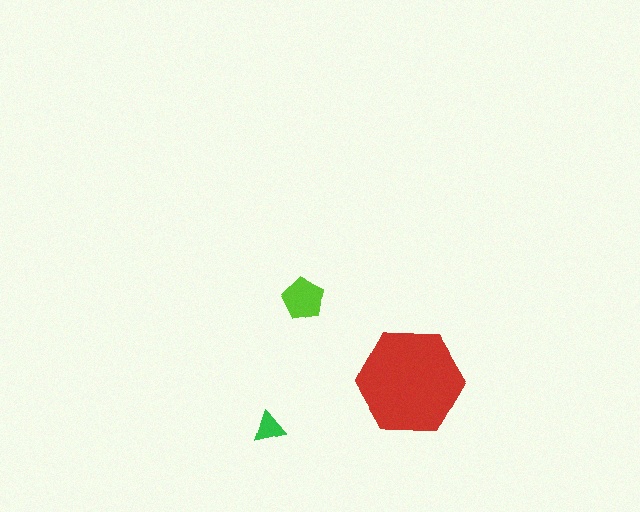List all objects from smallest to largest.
The green triangle, the lime pentagon, the red hexagon.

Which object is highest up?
The lime pentagon is topmost.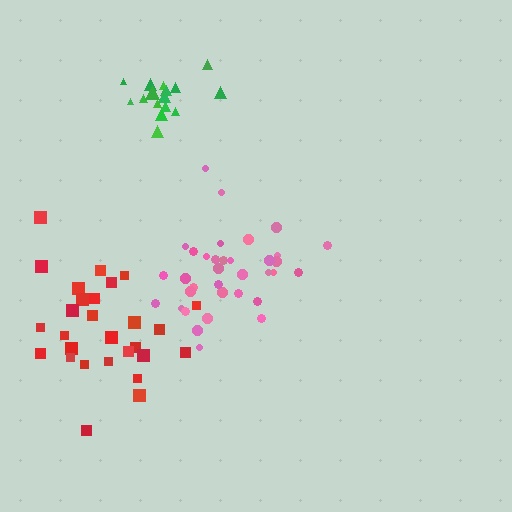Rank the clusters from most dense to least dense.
green, pink, red.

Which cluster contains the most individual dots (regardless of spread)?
Pink (35).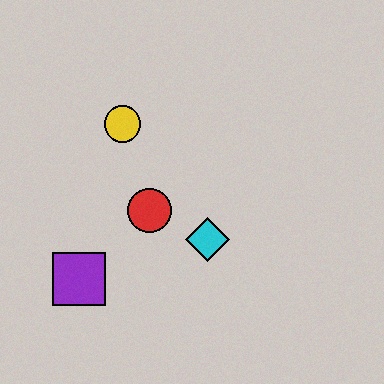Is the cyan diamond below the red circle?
Yes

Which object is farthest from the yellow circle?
The purple square is farthest from the yellow circle.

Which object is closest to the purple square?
The red circle is closest to the purple square.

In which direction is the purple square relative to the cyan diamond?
The purple square is to the left of the cyan diamond.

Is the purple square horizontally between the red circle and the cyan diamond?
No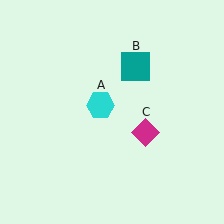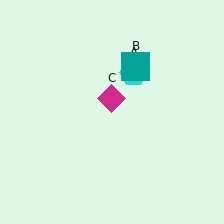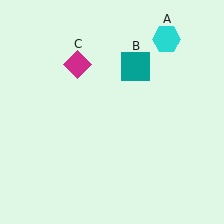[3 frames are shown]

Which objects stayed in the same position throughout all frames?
Teal square (object B) remained stationary.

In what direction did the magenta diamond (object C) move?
The magenta diamond (object C) moved up and to the left.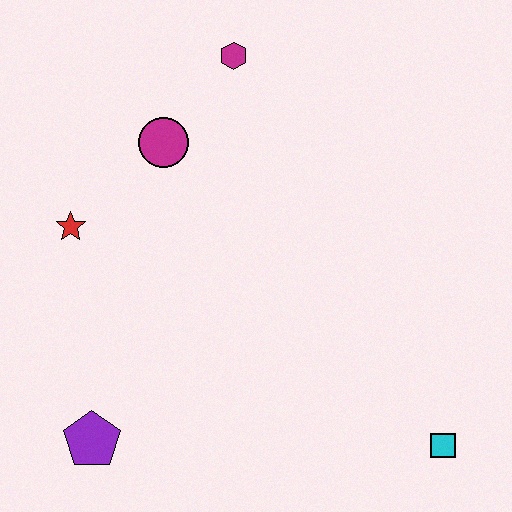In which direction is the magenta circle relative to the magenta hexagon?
The magenta circle is below the magenta hexagon.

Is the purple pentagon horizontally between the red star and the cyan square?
Yes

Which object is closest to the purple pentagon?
The red star is closest to the purple pentagon.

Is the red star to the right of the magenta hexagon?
No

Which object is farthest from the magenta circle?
The cyan square is farthest from the magenta circle.